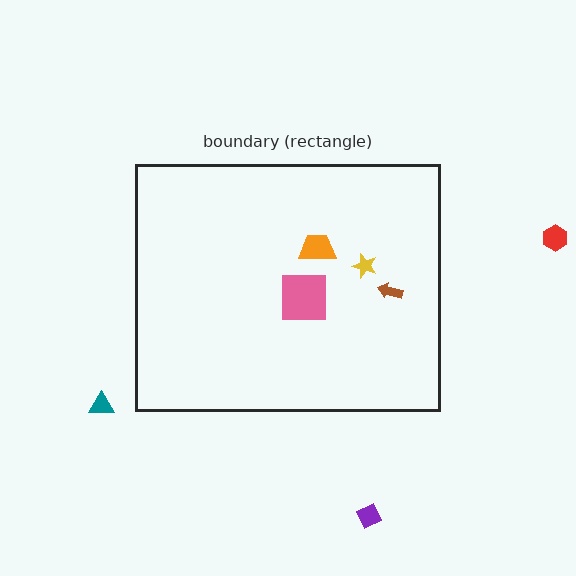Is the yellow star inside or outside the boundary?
Inside.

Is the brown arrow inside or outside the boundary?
Inside.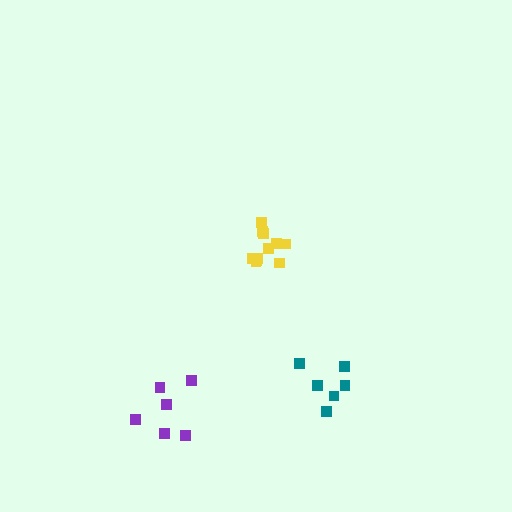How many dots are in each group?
Group 1: 11 dots, Group 2: 6 dots, Group 3: 6 dots (23 total).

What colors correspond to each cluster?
The clusters are colored: yellow, teal, purple.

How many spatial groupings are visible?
There are 3 spatial groupings.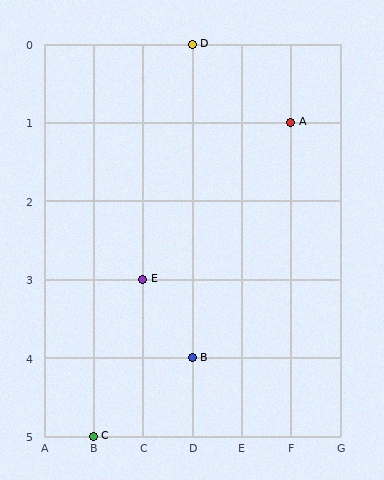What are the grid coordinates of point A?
Point A is at grid coordinates (F, 1).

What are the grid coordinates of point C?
Point C is at grid coordinates (B, 5).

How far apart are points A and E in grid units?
Points A and E are 3 columns and 2 rows apart (about 3.6 grid units diagonally).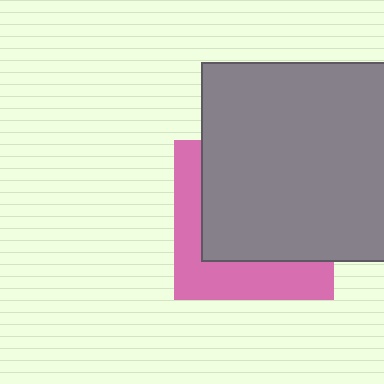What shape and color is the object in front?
The object in front is a gray square.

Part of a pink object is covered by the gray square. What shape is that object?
It is a square.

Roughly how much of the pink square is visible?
A small part of it is visible (roughly 37%).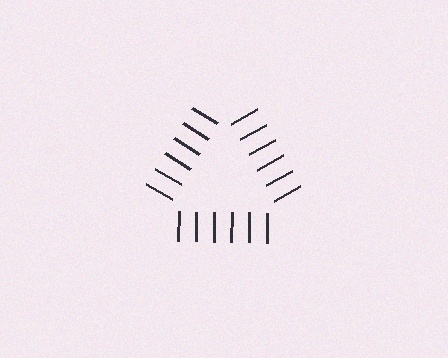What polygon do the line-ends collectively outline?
An illusory triangle — the line segments terminate on its edges but no continuous stroke is drawn.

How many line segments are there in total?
18 — 6 along each of the 3 edges.